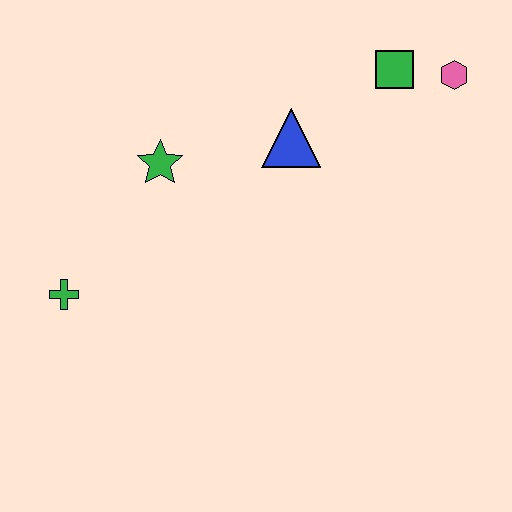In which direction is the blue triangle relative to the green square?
The blue triangle is to the left of the green square.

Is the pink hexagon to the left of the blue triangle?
No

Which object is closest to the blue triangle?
The green square is closest to the blue triangle.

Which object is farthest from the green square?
The green cross is farthest from the green square.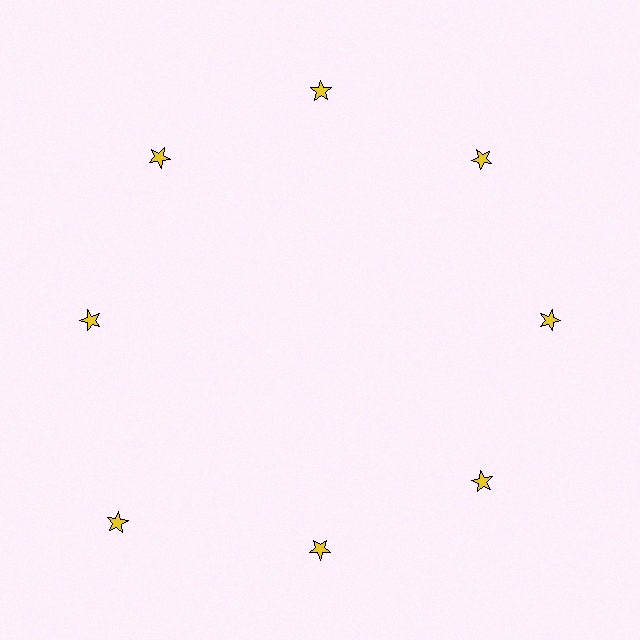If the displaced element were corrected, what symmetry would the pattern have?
It would have 8-fold rotational symmetry — the pattern would map onto itself every 45 degrees.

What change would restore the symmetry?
The symmetry would be restored by moving it inward, back onto the ring so that all 8 stars sit at equal angles and equal distance from the center.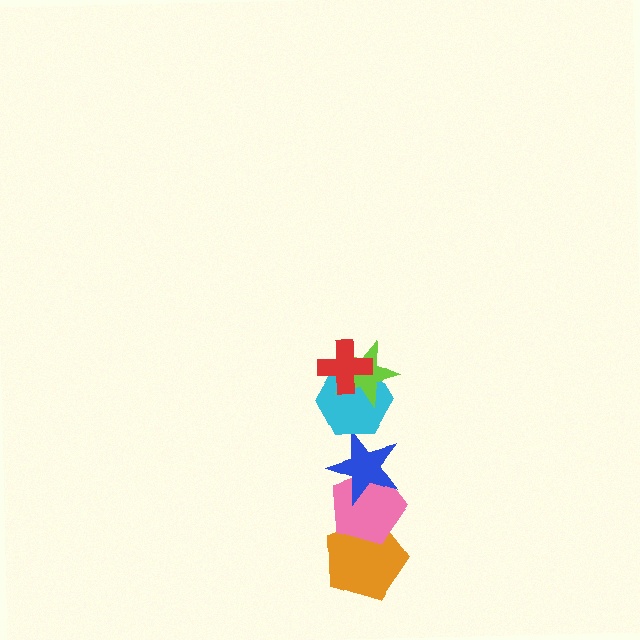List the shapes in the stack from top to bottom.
From top to bottom: the red cross, the lime star, the cyan hexagon, the blue star, the pink pentagon, the orange pentagon.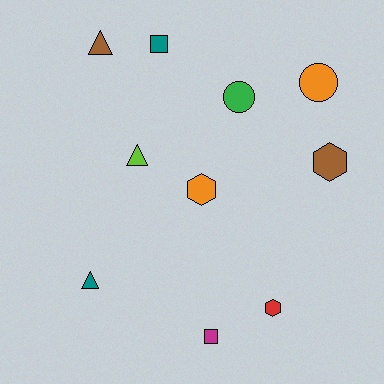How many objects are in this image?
There are 10 objects.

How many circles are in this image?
There are 2 circles.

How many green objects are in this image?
There is 1 green object.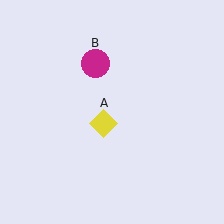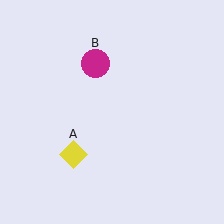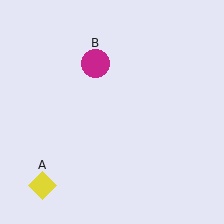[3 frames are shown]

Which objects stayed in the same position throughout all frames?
Magenta circle (object B) remained stationary.